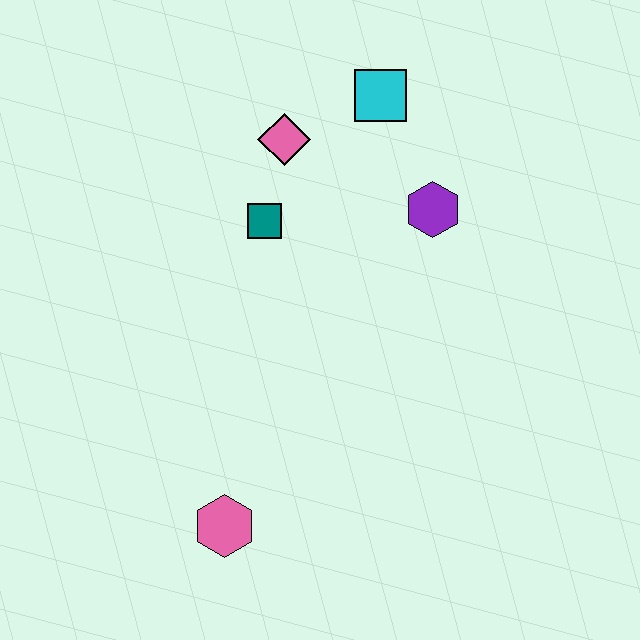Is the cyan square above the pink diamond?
Yes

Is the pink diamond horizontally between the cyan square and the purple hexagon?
No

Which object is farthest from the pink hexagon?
The cyan square is farthest from the pink hexagon.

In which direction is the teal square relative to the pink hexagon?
The teal square is above the pink hexagon.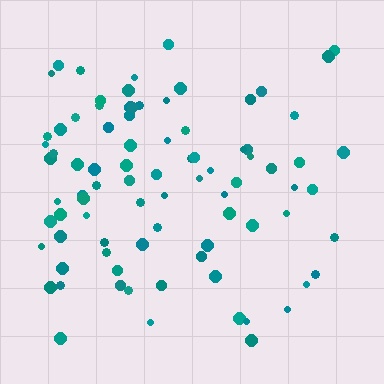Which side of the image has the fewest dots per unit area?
The right.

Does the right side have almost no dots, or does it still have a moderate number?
Still a moderate number, just noticeably fewer than the left.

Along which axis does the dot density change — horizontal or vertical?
Horizontal.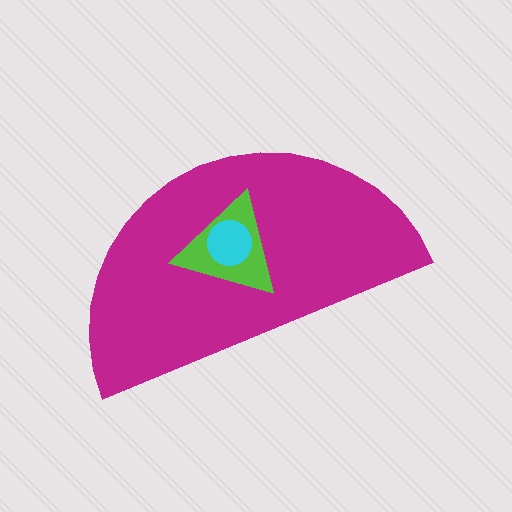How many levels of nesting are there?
3.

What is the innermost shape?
The cyan circle.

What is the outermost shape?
The magenta semicircle.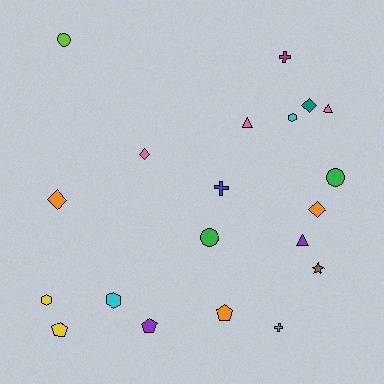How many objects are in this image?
There are 20 objects.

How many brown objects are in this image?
There is 1 brown object.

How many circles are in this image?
There are 3 circles.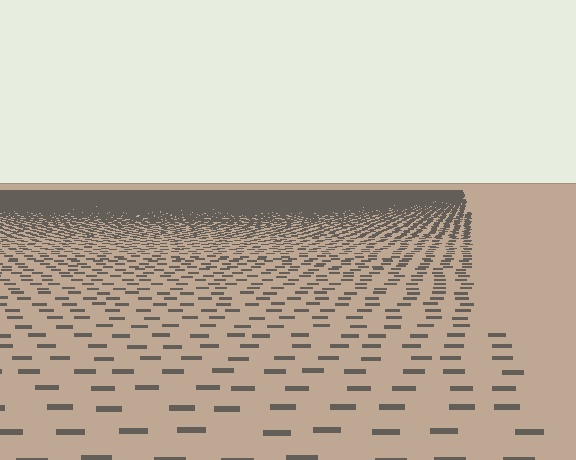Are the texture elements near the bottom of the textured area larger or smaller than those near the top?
Larger. Near the bottom, elements are closer to the viewer and appear at a bigger on-screen size.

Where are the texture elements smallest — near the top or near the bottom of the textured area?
Near the top.